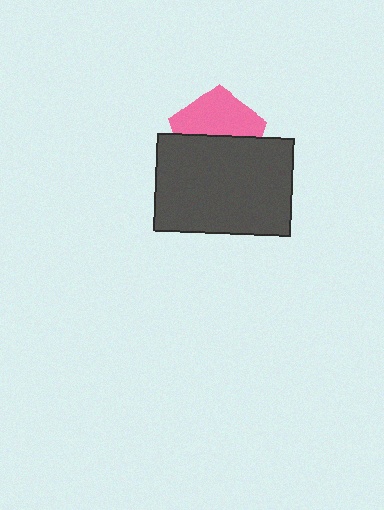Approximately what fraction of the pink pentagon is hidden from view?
Roughly 51% of the pink pentagon is hidden behind the dark gray rectangle.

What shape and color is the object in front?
The object in front is a dark gray rectangle.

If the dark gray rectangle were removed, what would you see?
You would see the complete pink pentagon.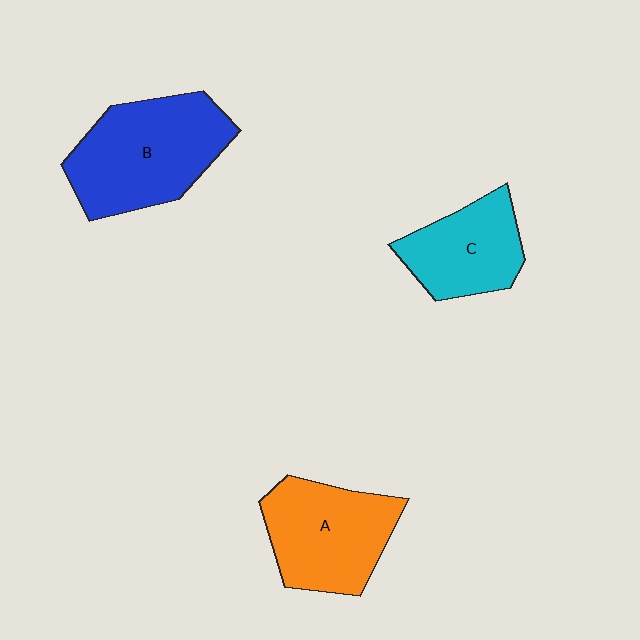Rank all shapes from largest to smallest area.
From largest to smallest: B (blue), A (orange), C (cyan).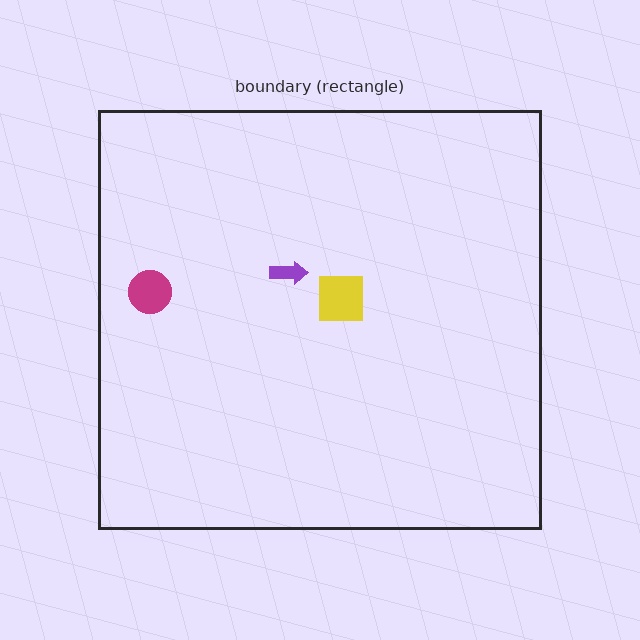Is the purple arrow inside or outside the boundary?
Inside.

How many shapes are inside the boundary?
3 inside, 0 outside.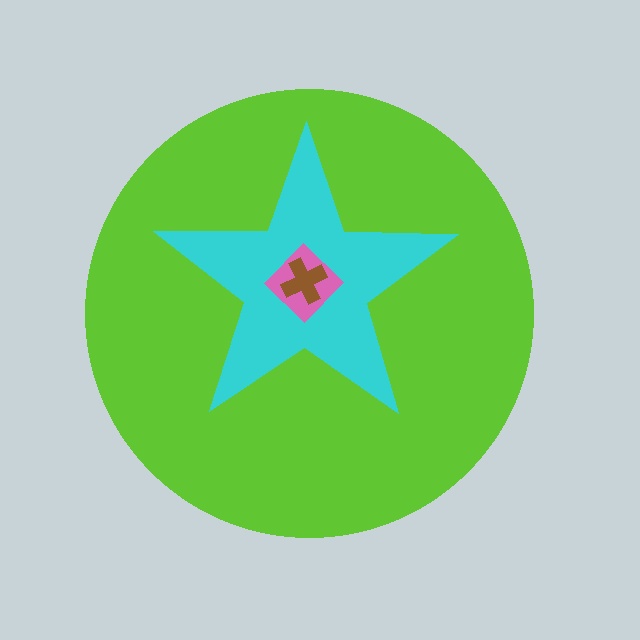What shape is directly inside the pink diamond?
The brown cross.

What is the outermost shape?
The lime circle.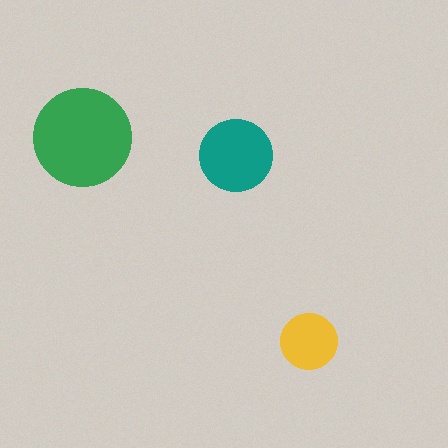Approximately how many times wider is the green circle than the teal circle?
About 1.5 times wider.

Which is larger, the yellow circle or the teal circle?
The teal one.